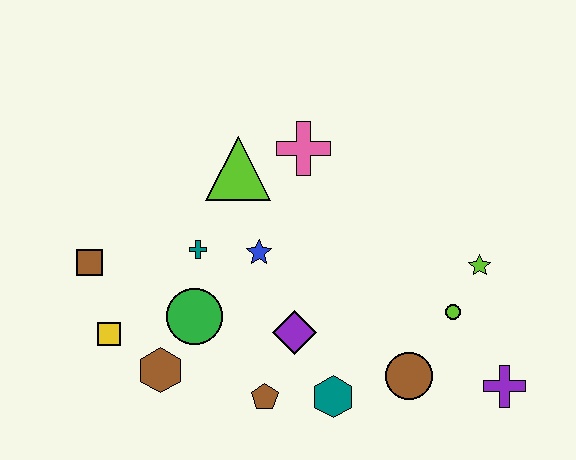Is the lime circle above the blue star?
No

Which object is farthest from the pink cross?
The purple cross is farthest from the pink cross.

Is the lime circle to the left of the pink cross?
No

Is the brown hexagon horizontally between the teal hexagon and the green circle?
No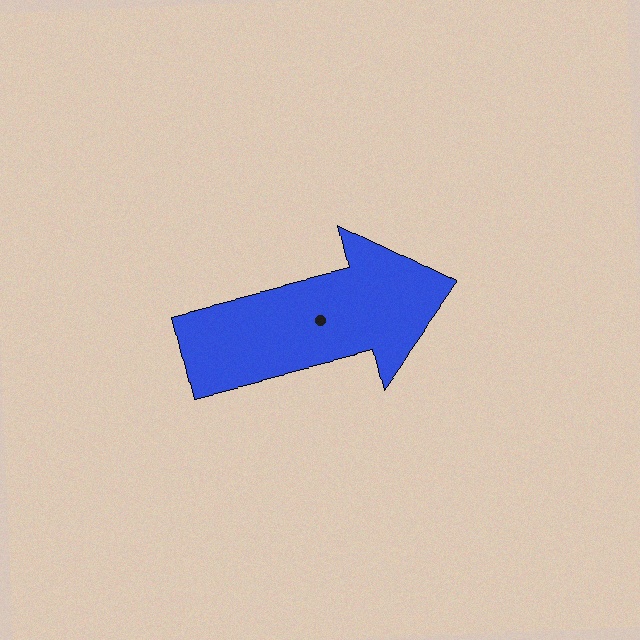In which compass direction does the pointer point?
East.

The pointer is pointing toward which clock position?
Roughly 3 o'clock.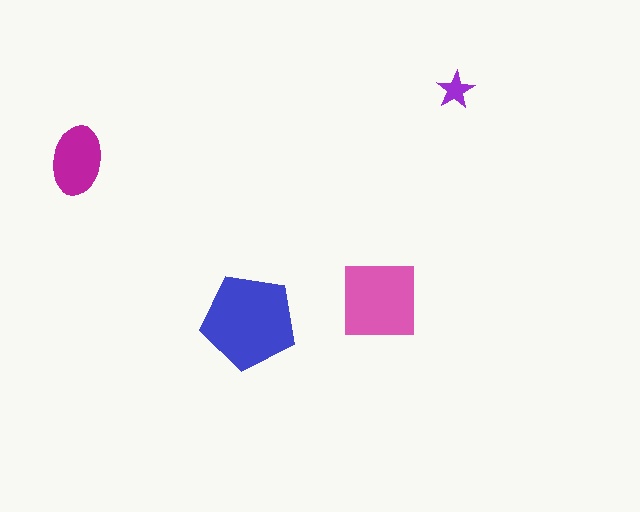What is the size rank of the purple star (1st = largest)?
4th.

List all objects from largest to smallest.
The blue pentagon, the pink square, the magenta ellipse, the purple star.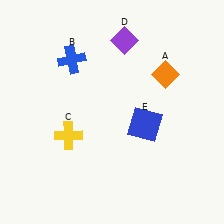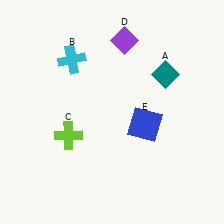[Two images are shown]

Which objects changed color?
A changed from orange to teal. B changed from blue to cyan. C changed from yellow to lime.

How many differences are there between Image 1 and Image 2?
There are 3 differences between the two images.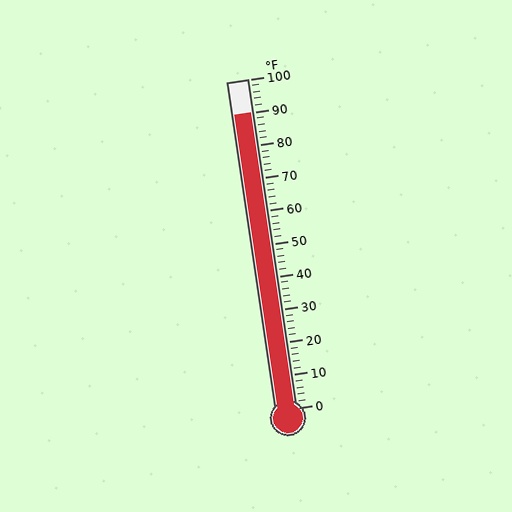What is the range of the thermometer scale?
The thermometer scale ranges from 0°F to 100°F.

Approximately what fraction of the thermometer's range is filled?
The thermometer is filled to approximately 90% of its range.